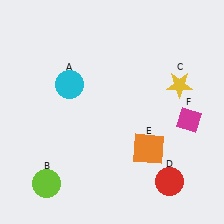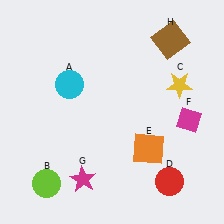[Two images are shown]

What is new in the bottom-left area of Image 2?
A magenta star (G) was added in the bottom-left area of Image 2.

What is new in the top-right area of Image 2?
A brown square (H) was added in the top-right area of Image 2.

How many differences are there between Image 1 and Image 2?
There are 2 differences between the two images.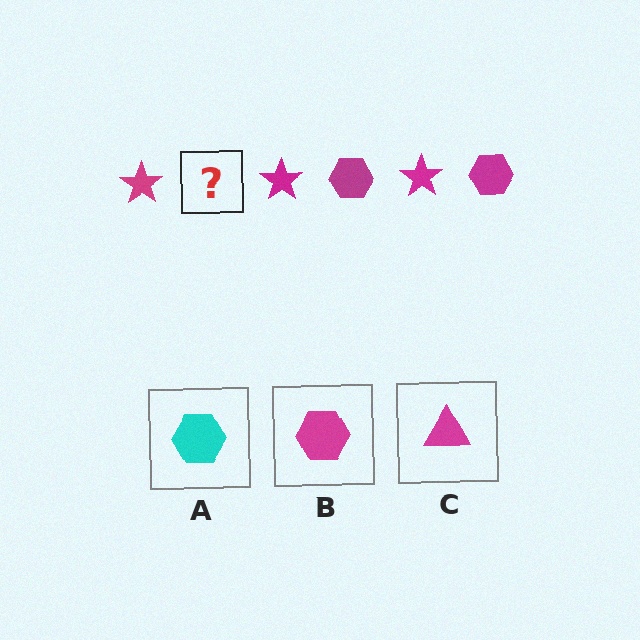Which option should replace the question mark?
Option B.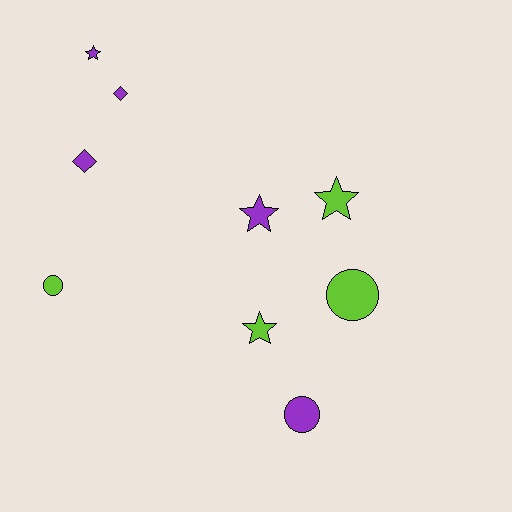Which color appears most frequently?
Purple, with 5 objects.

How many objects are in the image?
There are 9 objects.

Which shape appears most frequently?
Star, with 4 objects.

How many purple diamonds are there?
There are 2 purple diamonds.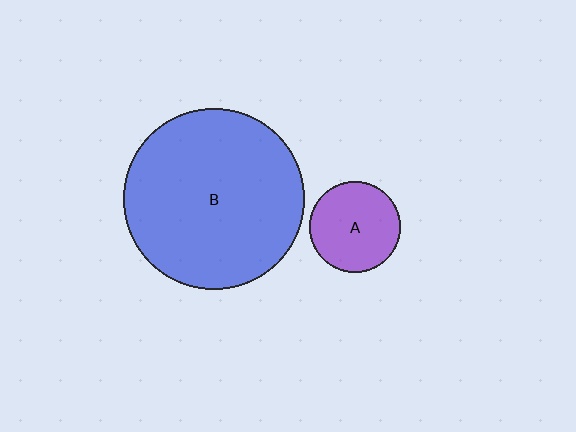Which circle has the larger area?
Circle B (blue).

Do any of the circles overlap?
No, none of the circles overlap.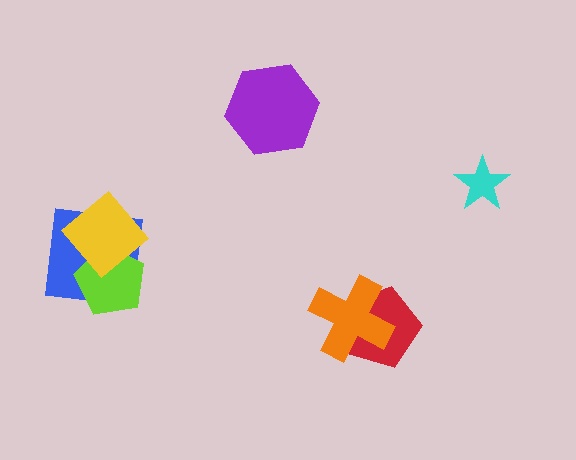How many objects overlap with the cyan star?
0 objects overlap with the cyan star.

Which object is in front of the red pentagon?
The orange cross is in front of the red pentagon.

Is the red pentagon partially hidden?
Yes, it is partially covered by another shape.